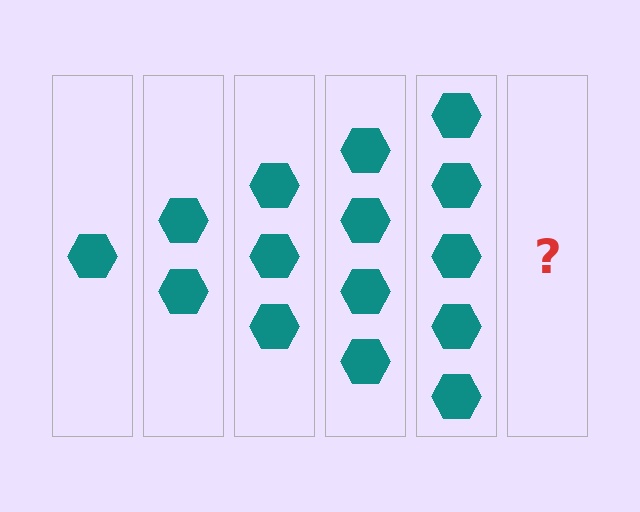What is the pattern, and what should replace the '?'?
The pattern is that each step adds one more hexagon. The '?' should be 6 hexagons.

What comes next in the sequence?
The next element should be 6 hexagons.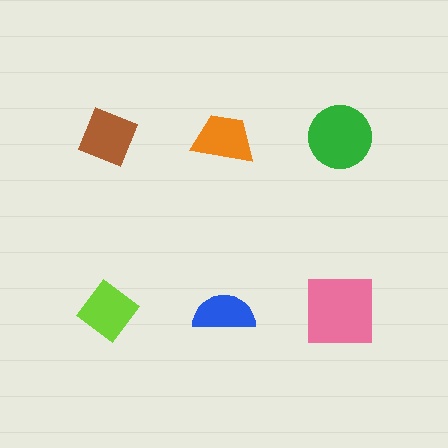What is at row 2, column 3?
A pink square.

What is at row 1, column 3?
A green circle.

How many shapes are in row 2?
3 shapes.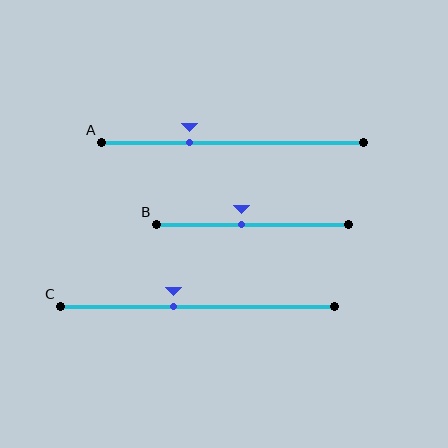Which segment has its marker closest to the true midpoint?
Segment B has its marker closest to the true midpoint.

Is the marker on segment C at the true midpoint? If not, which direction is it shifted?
No, the marker on segment C is shifted to the left by about 9% of the segment length.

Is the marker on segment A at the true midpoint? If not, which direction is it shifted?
No, the marker on segment A is shifted to the left by about 16% of the segment length.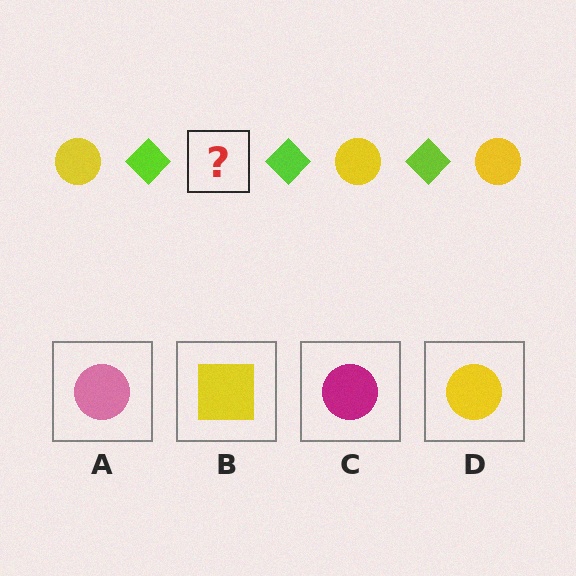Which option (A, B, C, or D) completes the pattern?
D.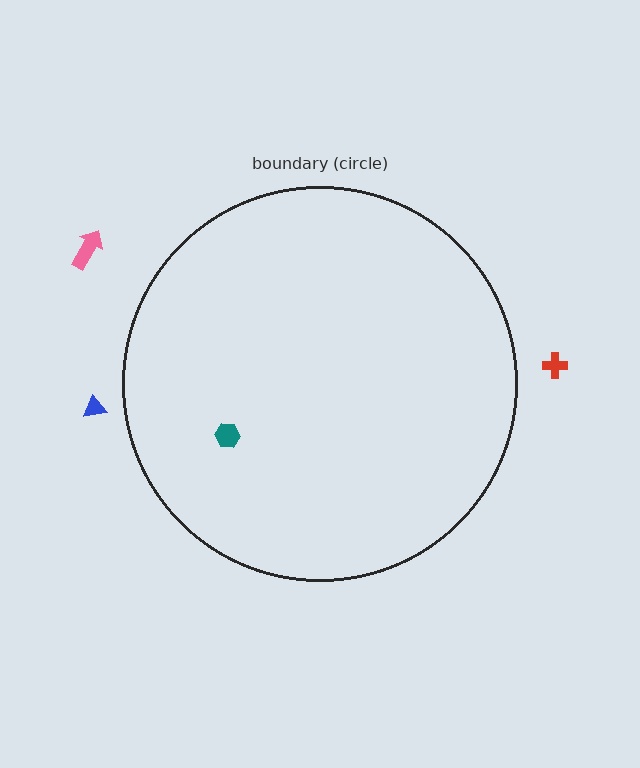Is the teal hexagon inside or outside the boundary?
Inside.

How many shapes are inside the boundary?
1 inside, 3 outside.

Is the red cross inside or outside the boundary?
Outside.